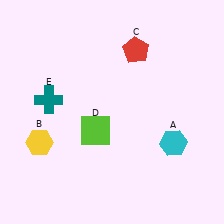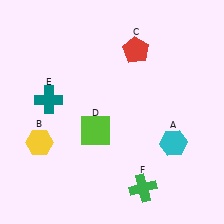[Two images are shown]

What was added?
A green cross (F) was added in Image 2.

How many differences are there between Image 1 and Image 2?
There is 1 difference between the two images.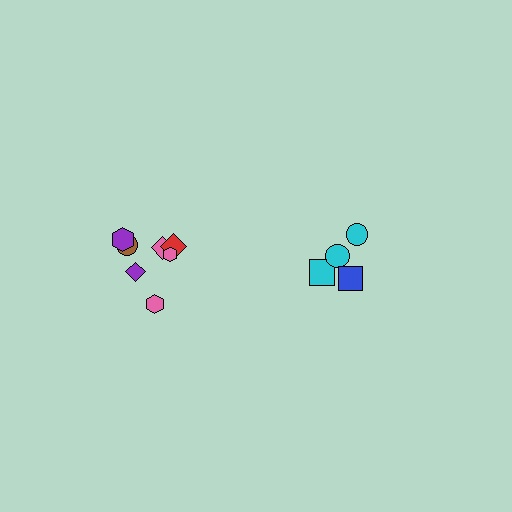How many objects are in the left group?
There are 7 objects.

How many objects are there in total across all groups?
There are 11 objects.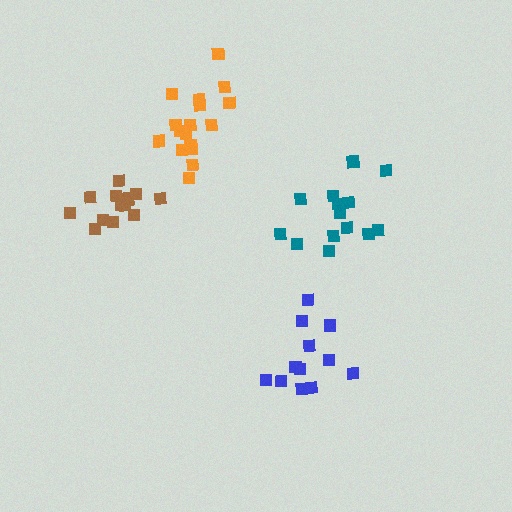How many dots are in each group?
Group 1: 14 dots, Group 2: 14 dots, Group 3: 12 dots, Group 4: 18 dots (58 total).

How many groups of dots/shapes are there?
There are 4 groups.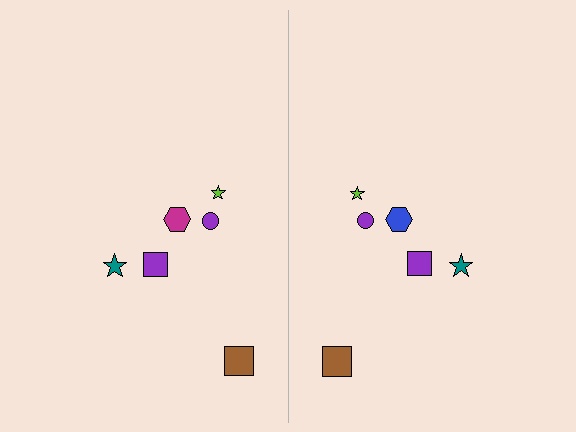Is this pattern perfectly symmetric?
No, the pattern is not perfectly symmetric. The blue hexagon on the right side breaks the symmetry — its mirror counterpart is magenta.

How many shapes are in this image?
There are 12 shapes in this image.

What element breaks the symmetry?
The blue hexagon on the right side breaks the symmetry — its mirror counterpart is magenta.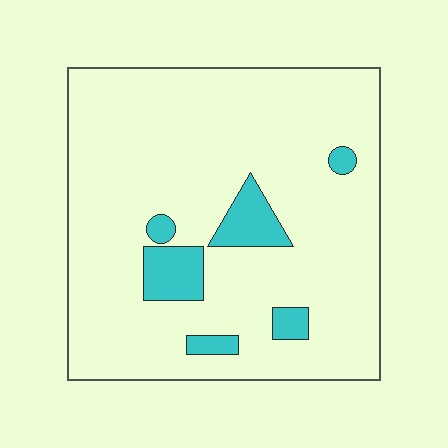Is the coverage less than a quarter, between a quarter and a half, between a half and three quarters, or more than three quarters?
Less than a quarter.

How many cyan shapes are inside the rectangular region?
6.